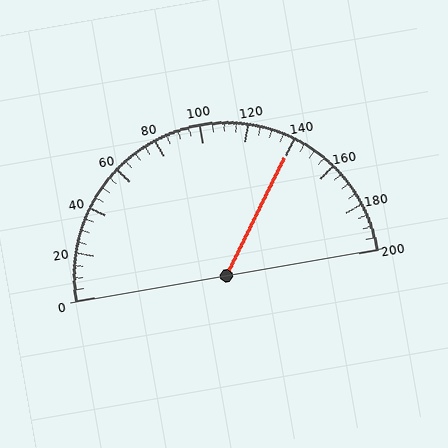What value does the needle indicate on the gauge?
The needle indicates approximately 140.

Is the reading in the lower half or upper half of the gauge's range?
The reading is in the upper half of the range (0 to 200).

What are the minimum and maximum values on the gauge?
The gauge ranges from 0 to 200.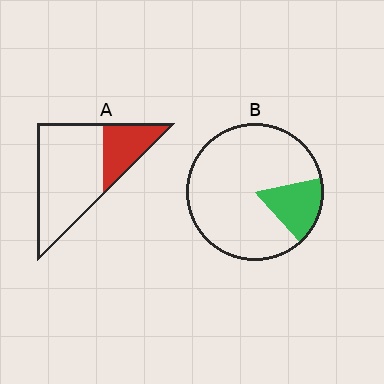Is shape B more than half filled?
No.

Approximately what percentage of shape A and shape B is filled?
A is approximately 25% and B is approximately 15%.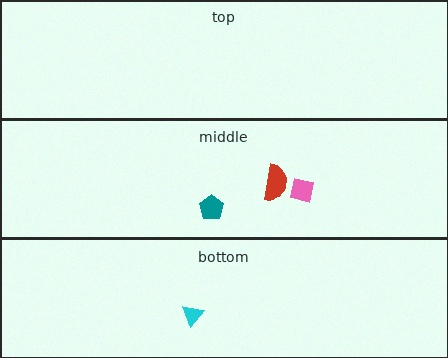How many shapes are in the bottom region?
1.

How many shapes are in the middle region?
3.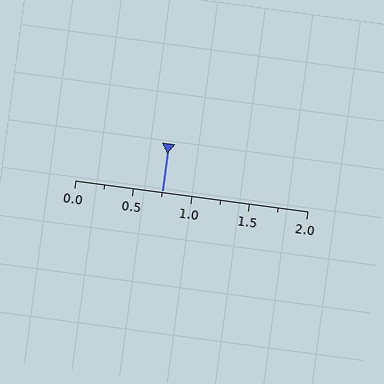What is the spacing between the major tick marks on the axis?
The major ticks are spaced 0.5 apart.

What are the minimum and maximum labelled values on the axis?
The axis runs from 0.0 to 2.0.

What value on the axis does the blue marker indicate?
The marker indicates approximately 0.75.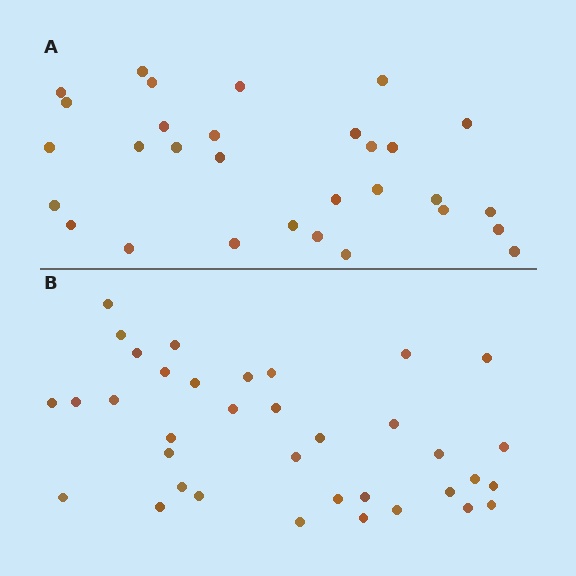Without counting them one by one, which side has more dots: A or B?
Region B (the bottom region) has more dots.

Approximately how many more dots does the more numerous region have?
Region B has about 6 more dots than region A.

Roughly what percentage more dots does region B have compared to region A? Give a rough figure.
About 20% more.